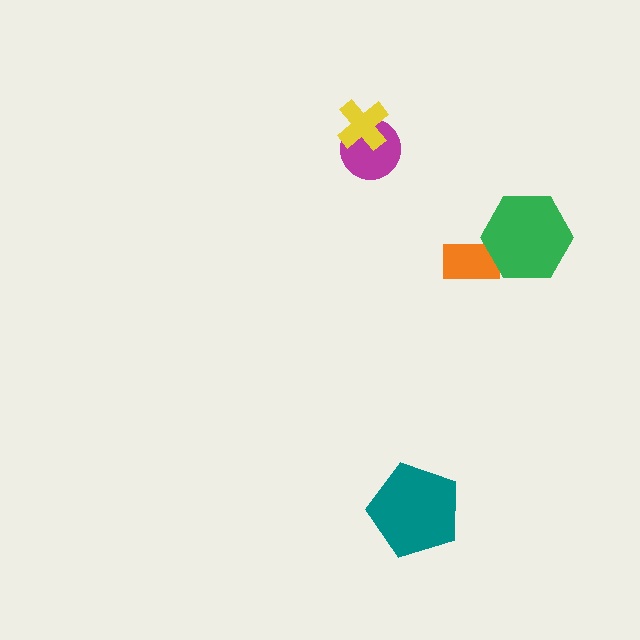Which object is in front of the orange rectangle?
The green hexagon is in front of the orange rectangle.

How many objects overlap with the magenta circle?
1 object overlaps with the magenta circle.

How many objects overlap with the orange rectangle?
1 object overlaps with the orange rectangle.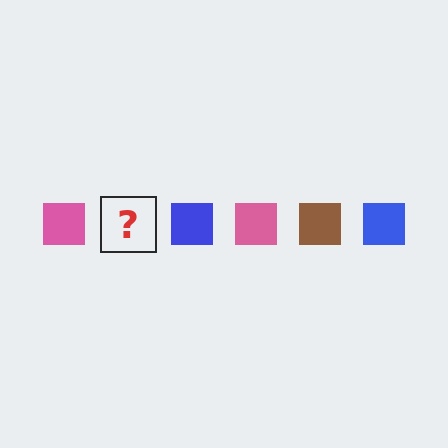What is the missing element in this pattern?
The missing element is a brown square.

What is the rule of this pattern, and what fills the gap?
The rule is that the pattern cycles through pink, brown, blue squares. The gap should be filled with a brown square.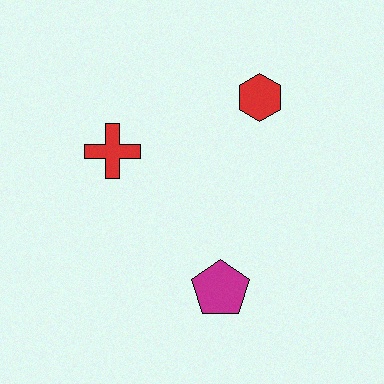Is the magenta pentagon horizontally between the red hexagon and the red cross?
Yes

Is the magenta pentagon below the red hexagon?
Yes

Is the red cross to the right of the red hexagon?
No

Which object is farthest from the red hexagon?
The magenta pentagon is farthest from the red hexagon.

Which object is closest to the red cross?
The red hexagon is closest to the red cross.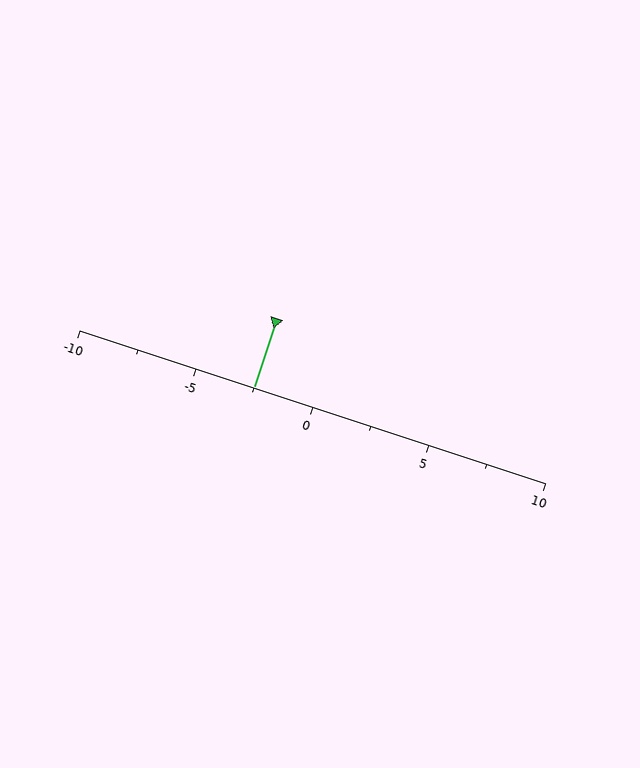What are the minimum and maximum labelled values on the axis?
The axis runs from -10 to 10.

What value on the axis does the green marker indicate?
The marker indicates approximately -2.5.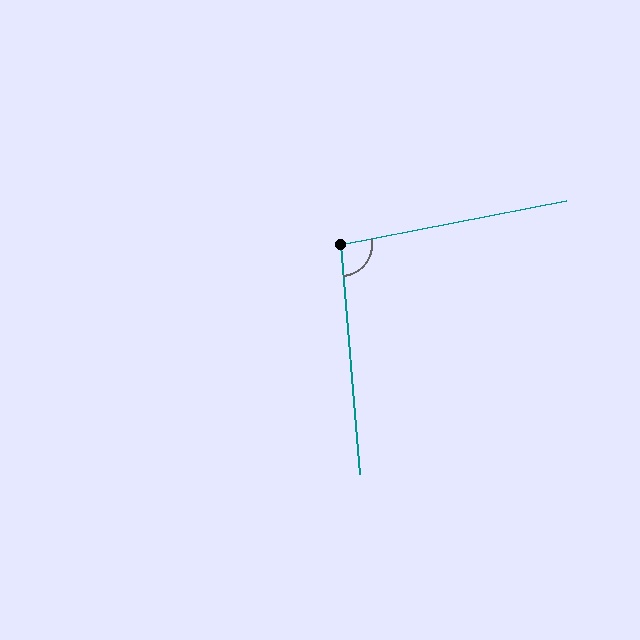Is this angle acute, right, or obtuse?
It is obtuse.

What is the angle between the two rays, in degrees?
Approximately 97 degrees.